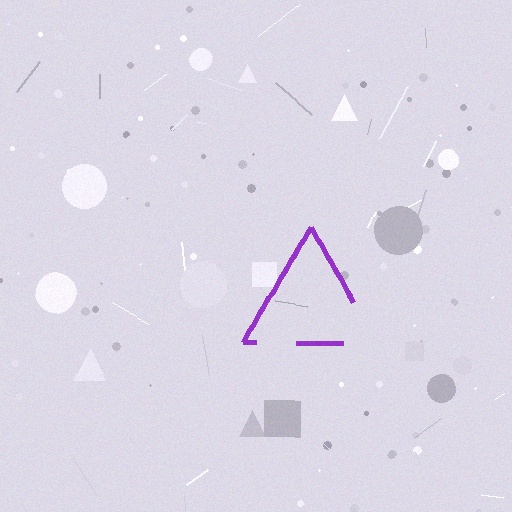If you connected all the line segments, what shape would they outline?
They would outline a triangle.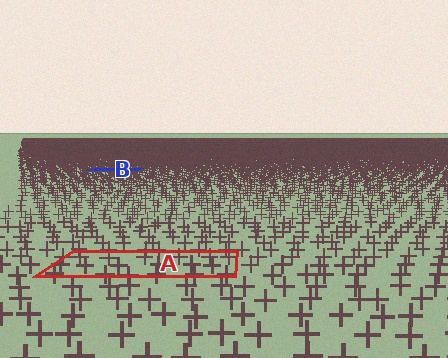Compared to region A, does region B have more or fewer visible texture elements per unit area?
Region B has more texture elements per unit area — they are packed more densely because it is farther away.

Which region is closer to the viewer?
Region A is closer. The texture elements there are larger and more spread out.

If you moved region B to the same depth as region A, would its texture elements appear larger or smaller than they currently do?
They would appear larger. At a closer depth, the same texture elements are projected at a bigger on-screen size.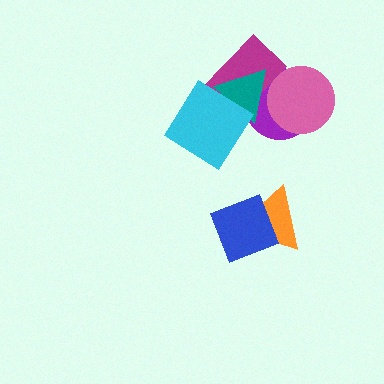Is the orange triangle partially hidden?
Yes, it is partially covered by another shape.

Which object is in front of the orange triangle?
The blue diamond is in front of the orange triangle.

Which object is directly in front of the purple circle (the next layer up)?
The magenta rectangle is directly in front of the purple circle.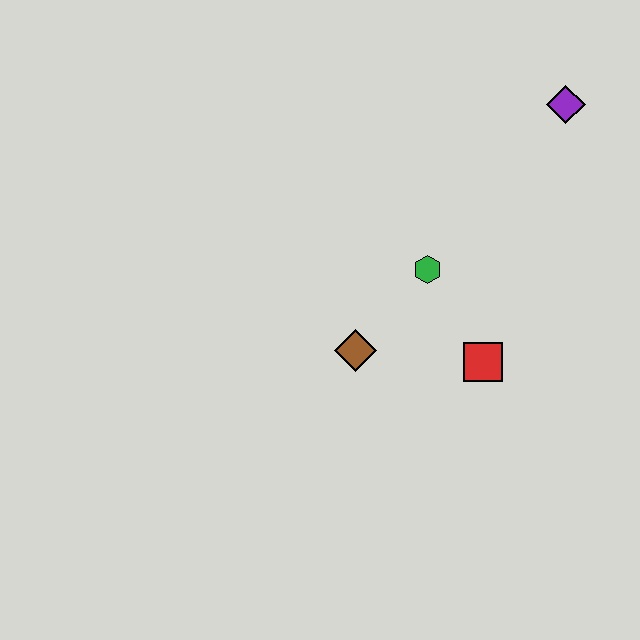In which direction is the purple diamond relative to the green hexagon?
The purple diamond is above the green hexagon.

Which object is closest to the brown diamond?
The green hexagon is closest to the brown diamond.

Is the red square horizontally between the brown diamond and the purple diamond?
Yes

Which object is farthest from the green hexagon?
The purple diamond is farthest from the green hexagon.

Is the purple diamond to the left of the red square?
No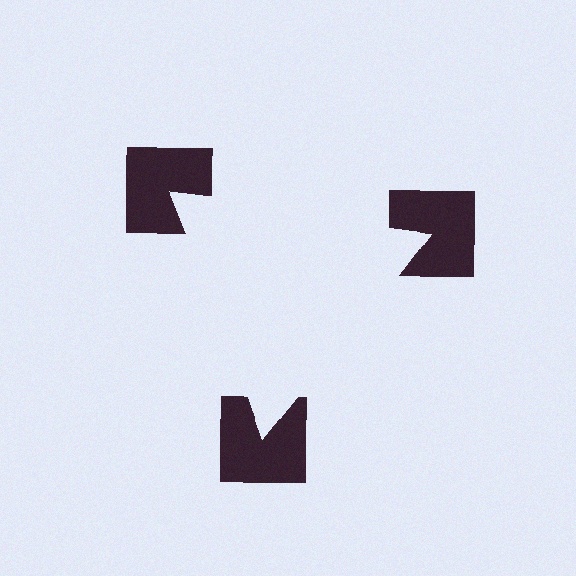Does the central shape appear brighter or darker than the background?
It typically appears slightly brighter than the background, even though no actual brightness change is drawn.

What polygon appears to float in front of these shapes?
An illusory triangle — its edges are inferred from the aligned wedge cuts in the notched squares, not physically drawn.